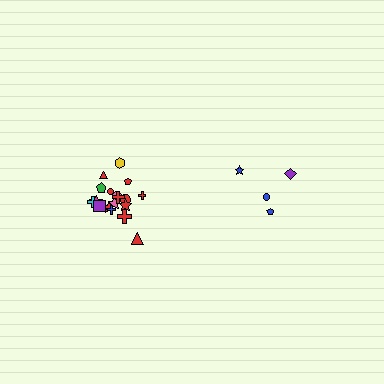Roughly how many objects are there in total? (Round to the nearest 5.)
Roughly 20 objects in total.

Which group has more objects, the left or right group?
The left group.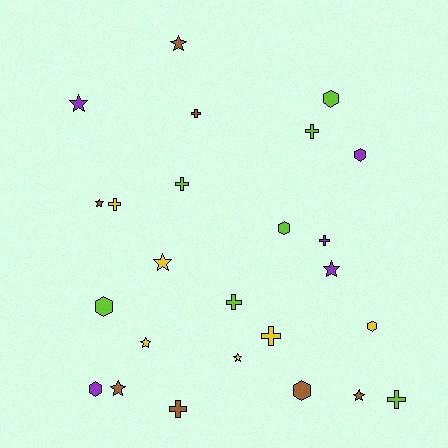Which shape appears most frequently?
Cross, with 9 objects.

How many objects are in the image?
There are 25 objects.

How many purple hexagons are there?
There are 2 purple hexagons.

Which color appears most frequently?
Brown, with 7 objects.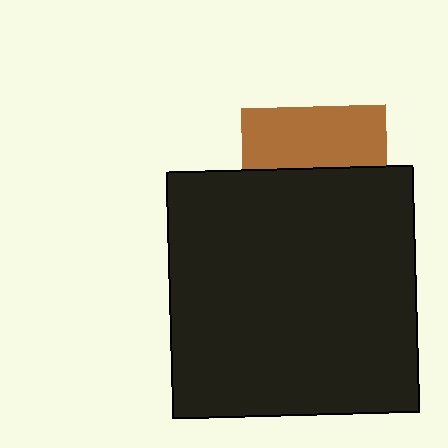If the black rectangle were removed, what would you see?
You would see the complete brown square.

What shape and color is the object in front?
The object in front is a black rectangle.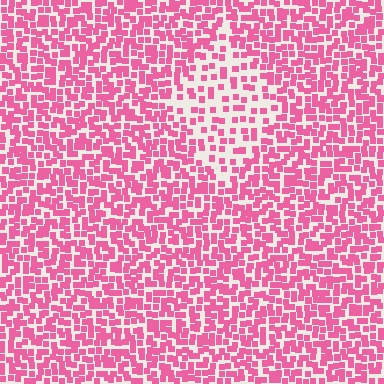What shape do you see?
I see a diamond.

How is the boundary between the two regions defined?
The boundary is defined by a change in element density (approximately 2.1x ratio). All elements are the same color, size, and shape.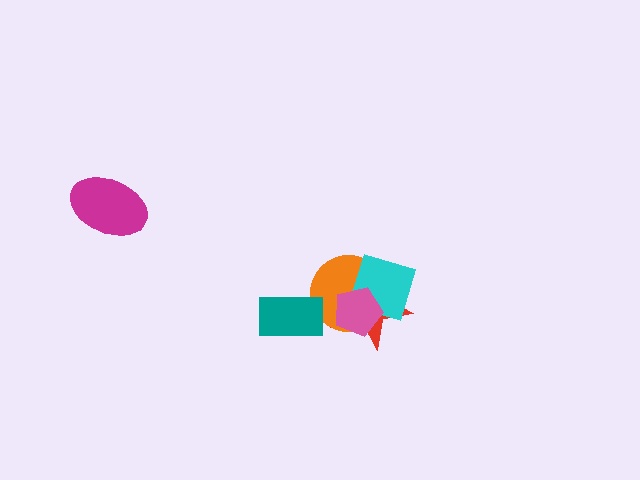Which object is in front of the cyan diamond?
The pink pentagon is in front of the cyan diamond.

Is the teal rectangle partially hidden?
No, no other shape covers it.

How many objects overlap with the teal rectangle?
1 object overlaps with the teal rectangle.